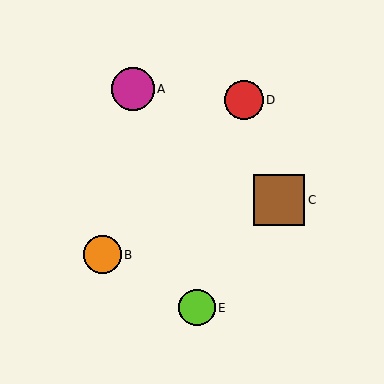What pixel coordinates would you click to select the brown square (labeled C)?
Click at (279, 200) to select the brown square C.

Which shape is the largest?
The brown square (labeled C) is the largest.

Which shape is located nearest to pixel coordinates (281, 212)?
The brown square (labeled C) at (279, 200) is nearest to that location.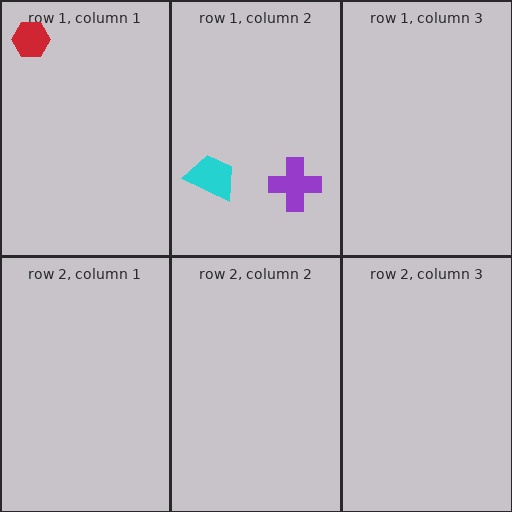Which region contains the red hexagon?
The row 1, column 1 region.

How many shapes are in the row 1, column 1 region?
1.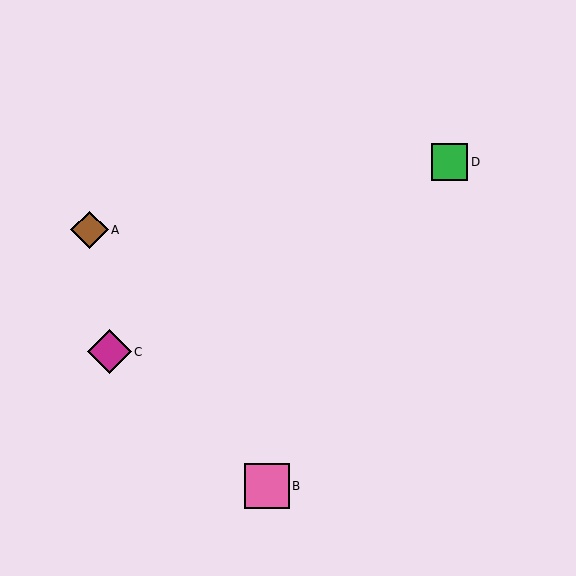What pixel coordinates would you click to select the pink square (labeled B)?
Click at (267, 486) to select the pink square B.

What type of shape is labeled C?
Shape C is a magenta diamond.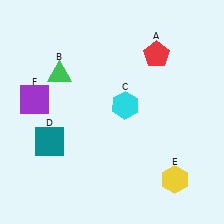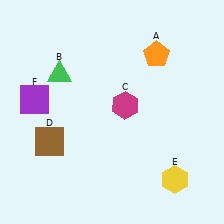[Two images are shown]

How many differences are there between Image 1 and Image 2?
There are 3 differences between the two images.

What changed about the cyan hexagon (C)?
In Image 1, C is cyan. In Image 2, it changed to magenta.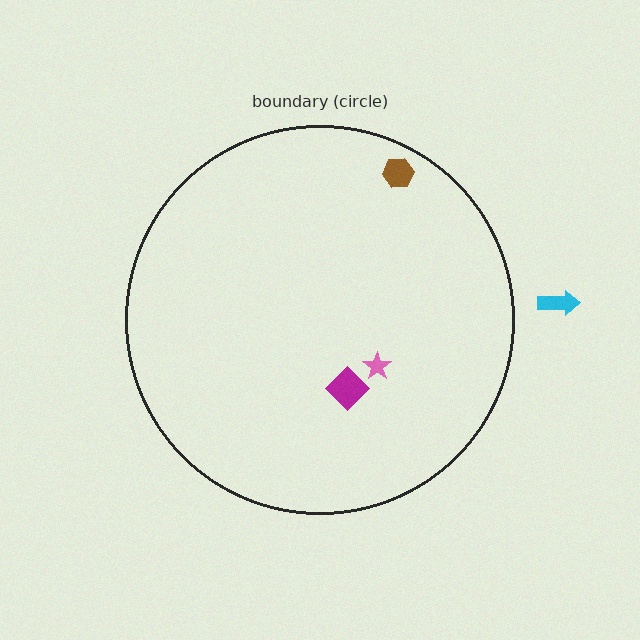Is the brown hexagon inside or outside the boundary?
Inside.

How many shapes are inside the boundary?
3 inside, 1 outside.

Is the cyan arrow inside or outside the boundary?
Outside.